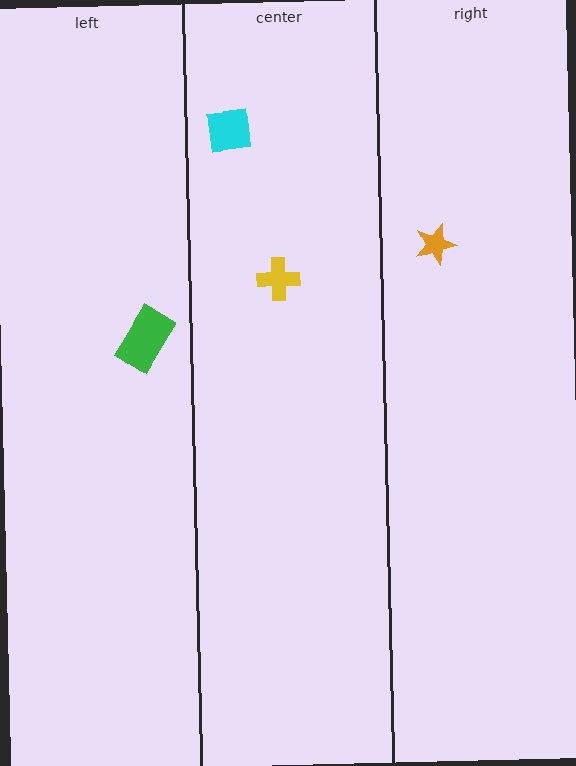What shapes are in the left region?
The green rectangle.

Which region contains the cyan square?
The center region.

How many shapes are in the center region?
2.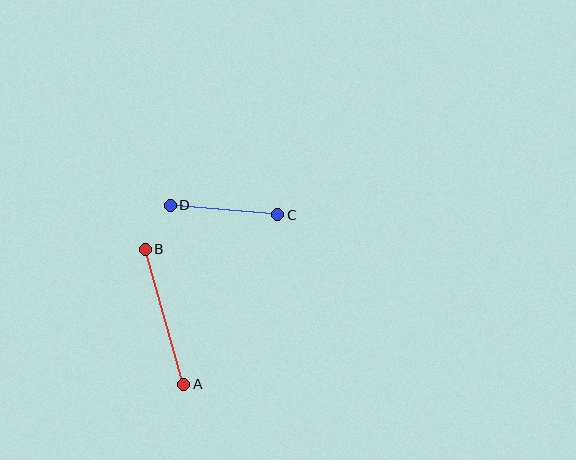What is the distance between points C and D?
The distance is approximately 107 pixels.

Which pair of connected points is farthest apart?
Points A and B are farthest apart.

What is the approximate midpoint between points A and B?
The midpoint is at approximately (164, 317) pixels.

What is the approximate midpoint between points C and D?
The midpoint is at approximately (224, 210) pixels.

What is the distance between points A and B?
The distance is approximately 140 pixels.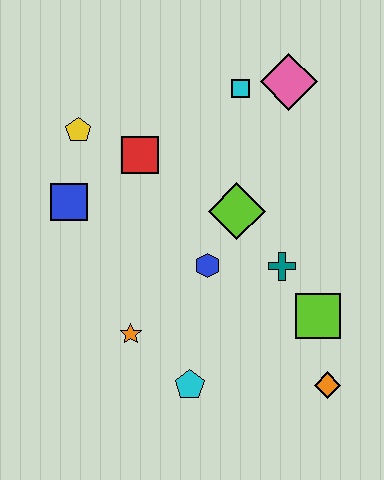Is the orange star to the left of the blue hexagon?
Yes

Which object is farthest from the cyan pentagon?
The pink diamond is farthest from the cyan pentagon.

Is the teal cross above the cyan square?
No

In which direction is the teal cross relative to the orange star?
The teal cross is to the right of the orange star.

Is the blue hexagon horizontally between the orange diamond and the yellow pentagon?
Yes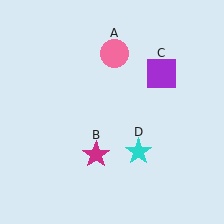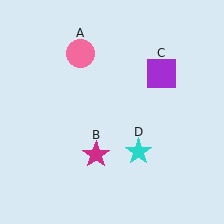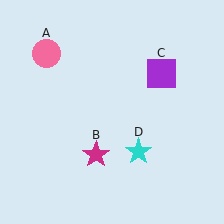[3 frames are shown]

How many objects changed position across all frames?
1 object changed position: pink circle (object A).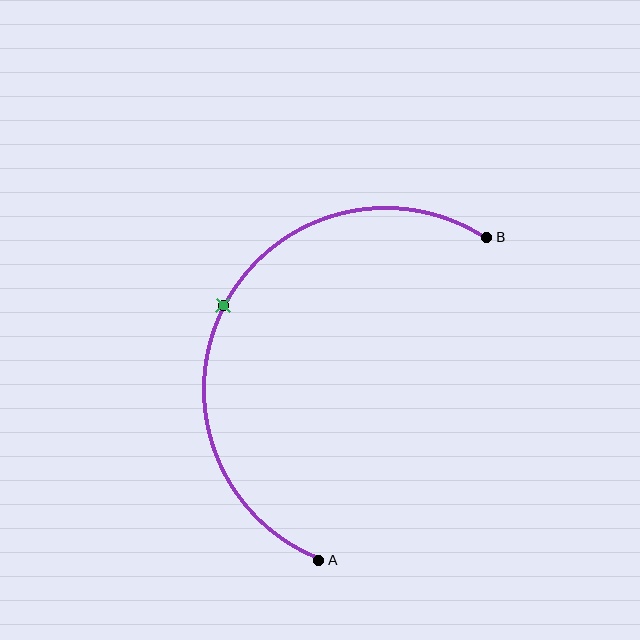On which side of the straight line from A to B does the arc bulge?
The arc bulges to the left of the straight line connecting A and B.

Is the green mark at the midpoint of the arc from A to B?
Yes. The green mark lies on the arc at equal arc-length from both A and B — it is the arc midpoint.